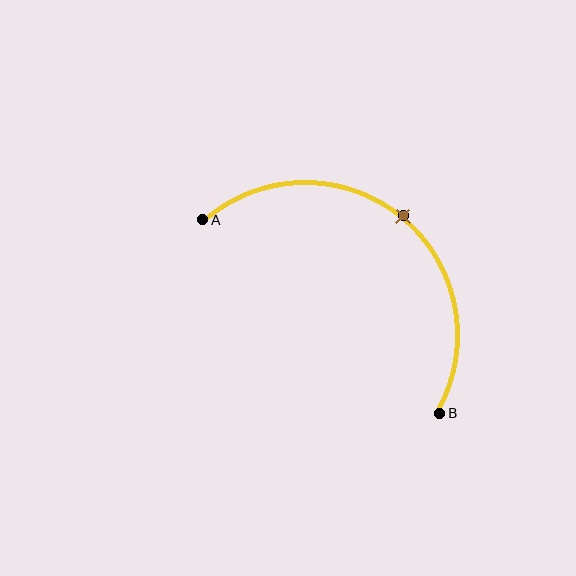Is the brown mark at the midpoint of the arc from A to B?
Yes. The brown mark lies on the arc at equal arc-length from both A and B — it is the arc midpoint.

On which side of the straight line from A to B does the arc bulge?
The arc bulges above and to the right of the straight line connecting A and B.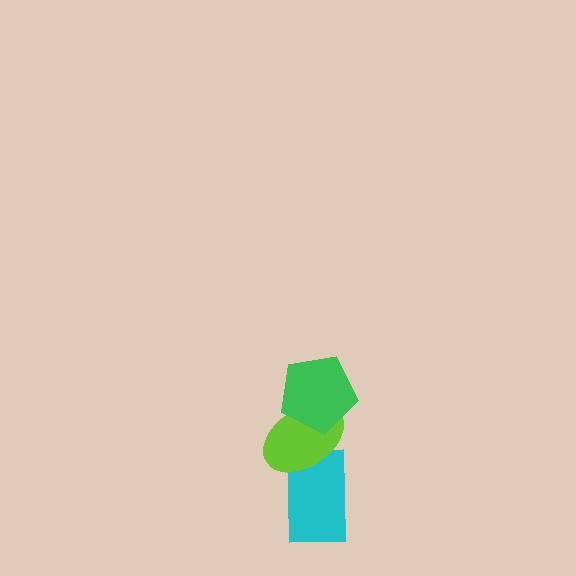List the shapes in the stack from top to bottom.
From top to bottom: the green pentagon, the lime ellipse, the cyan rectangle.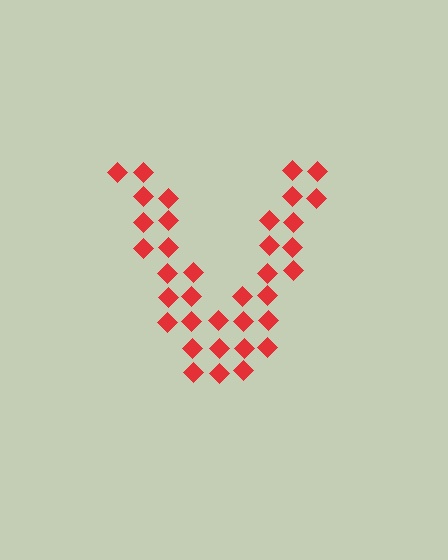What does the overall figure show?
The overall figure shows the letter V.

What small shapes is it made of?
It is made of small diamonds.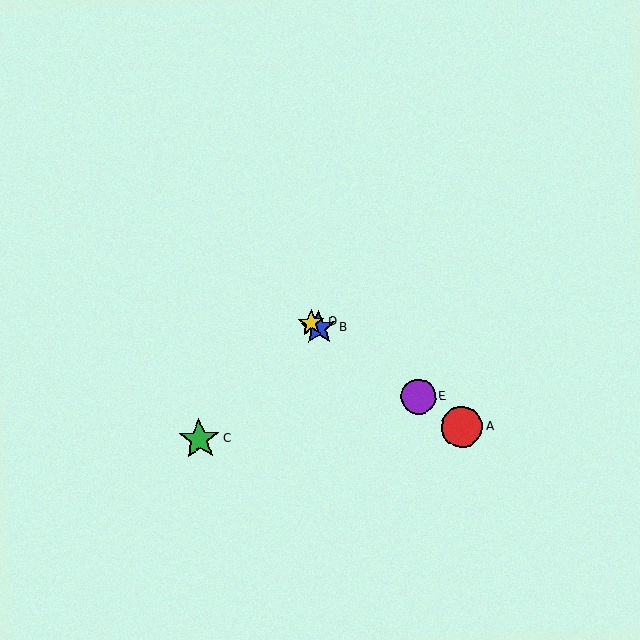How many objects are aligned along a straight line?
4 objects (A, B, D, E) are aligned along a straight line.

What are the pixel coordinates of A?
Object A is at (462, 427).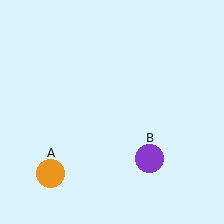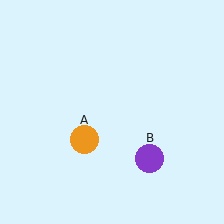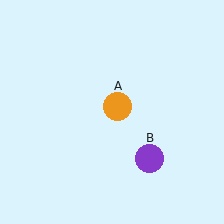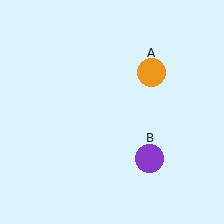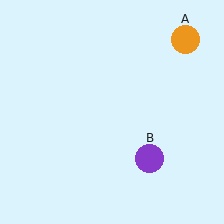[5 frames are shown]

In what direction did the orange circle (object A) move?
The orange circle (object A) moved up and to the right.